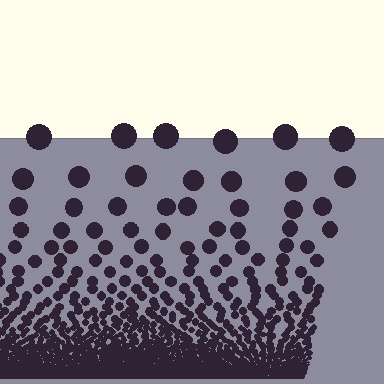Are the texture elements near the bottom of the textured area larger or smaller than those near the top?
Smaller. The gradient is inverted — elements near the bottom are smaller and denser.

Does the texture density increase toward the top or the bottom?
Density increases toward the bottom.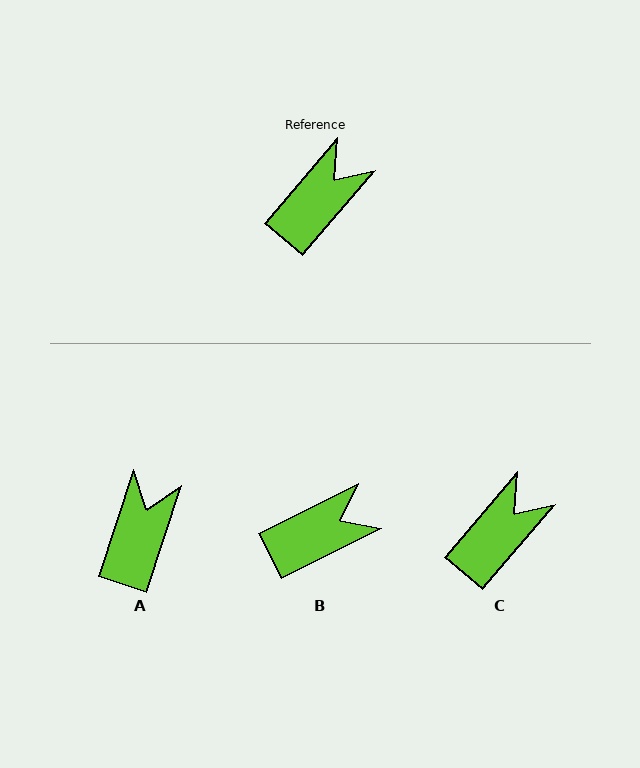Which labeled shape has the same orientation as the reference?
C.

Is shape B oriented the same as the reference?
No, it is off by about 23 degrees.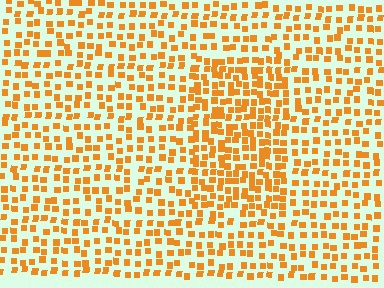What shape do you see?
I see a rectangle.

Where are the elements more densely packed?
The elements are more densely packed inside the rectangle boundary.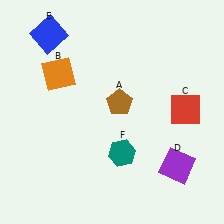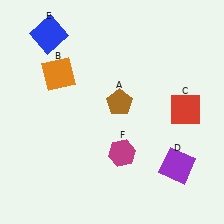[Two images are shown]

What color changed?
The hexagon (F) changed from teal in Image 1 to magenta in Image 2.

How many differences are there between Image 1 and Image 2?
There is 1 difference between the two images.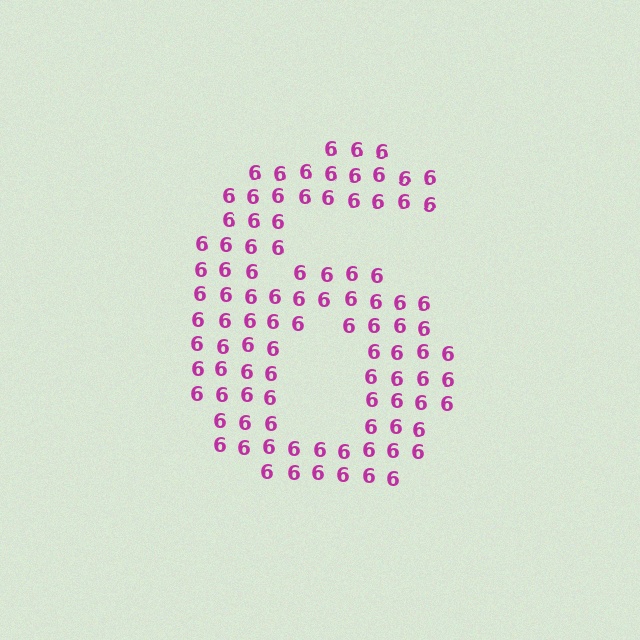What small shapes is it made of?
It is made of small digit 6's.